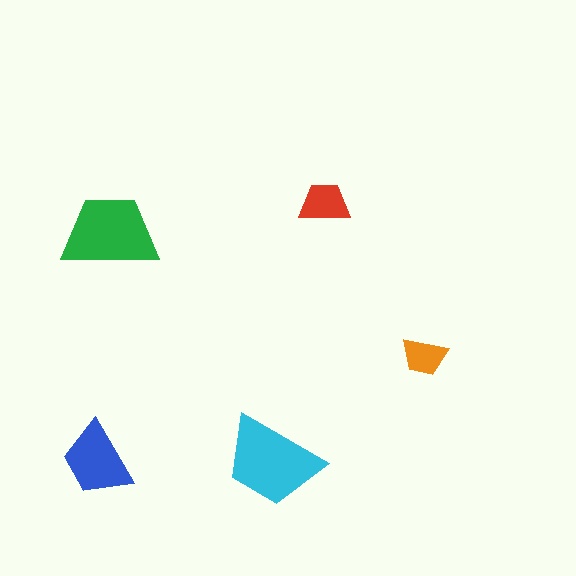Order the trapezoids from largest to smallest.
the cyan one, the green one, the blue one, the red one, the orange one.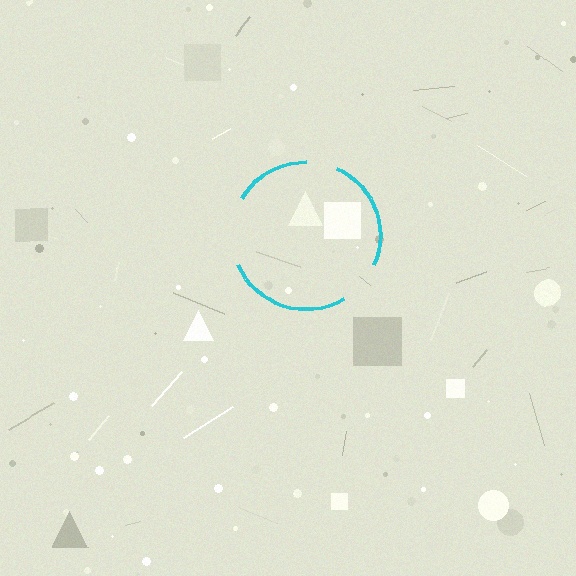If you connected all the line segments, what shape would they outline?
They would outline a circle.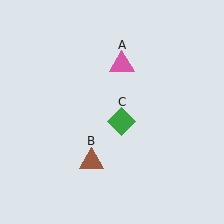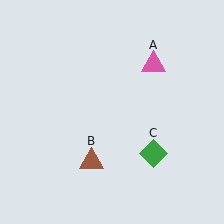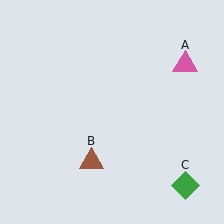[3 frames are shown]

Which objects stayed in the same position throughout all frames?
Brown triangle (object B) remained stationary.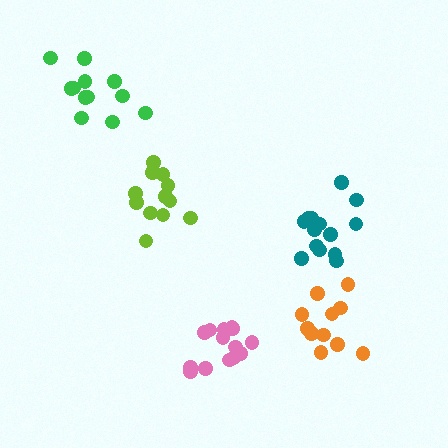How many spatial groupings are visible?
There are 5 spatial groupings.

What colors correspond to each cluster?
The clusters are colored: pink, green, orange, lime, teal.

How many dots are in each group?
Group 1: 14 dots, Group 2: 12 dots, Group 3: 11 dots, Group 4: 12 dots, Group 5: 14 dots (63 total).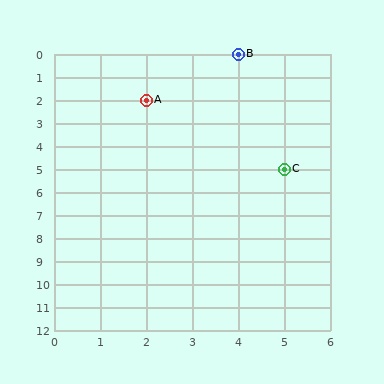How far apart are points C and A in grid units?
Points C and A are 3 columns and 3 rows apart (about 4.2 grid units diagonally).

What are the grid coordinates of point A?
Point A is at grid coordinates (2, 2).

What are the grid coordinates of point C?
Point C is at grid coordinates (5, 5).